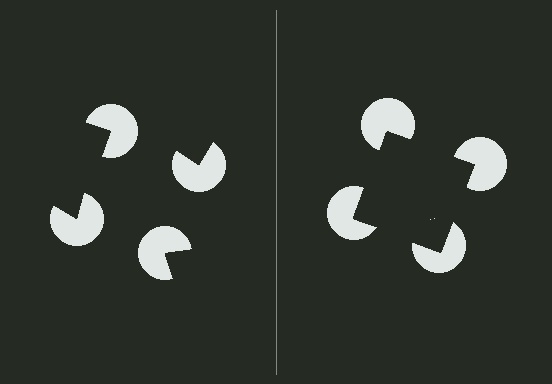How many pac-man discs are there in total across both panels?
8 — 4 on each side.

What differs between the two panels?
The pac-man discs are positioned identically on both sides; only the wedge orientations differ. On the right they align to a square; on the left they are misaligned.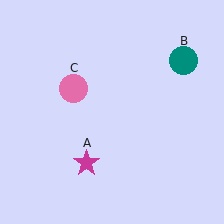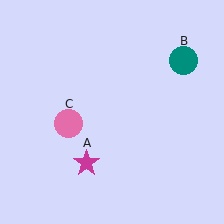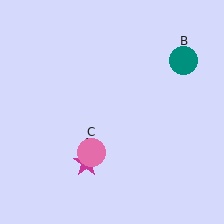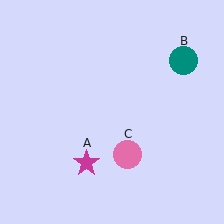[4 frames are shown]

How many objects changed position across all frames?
1 object changed position: pink circle (object C).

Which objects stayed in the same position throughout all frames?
Magenta star (object A) and teal circle (object B) remained stationary.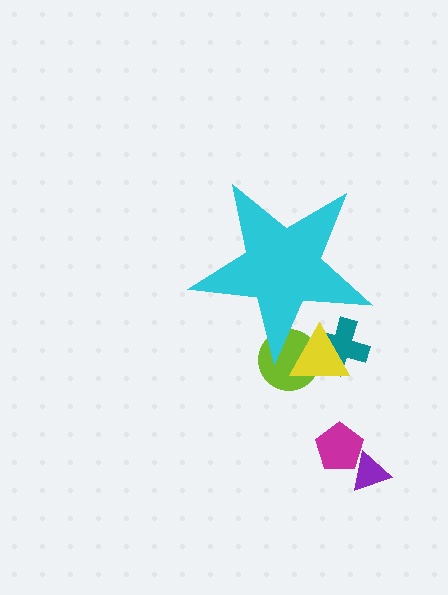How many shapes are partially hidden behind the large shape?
3 shapes are partially hidden.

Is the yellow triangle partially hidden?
Yes, the yellow triangle is partially hidden behind the cyan star.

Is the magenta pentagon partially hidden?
No, the magenta pentagon is fully visible.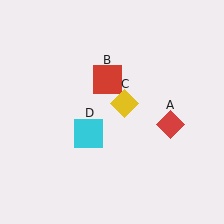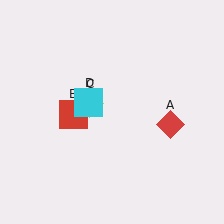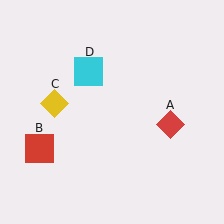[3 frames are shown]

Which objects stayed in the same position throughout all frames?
Red diamond (object A) remained stationary.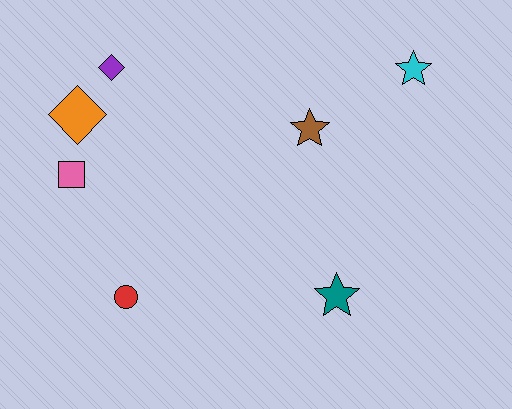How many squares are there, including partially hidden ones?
There is 1 square.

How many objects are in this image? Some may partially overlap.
There are 7 objects.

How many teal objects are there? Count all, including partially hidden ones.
There is 1 teal object.